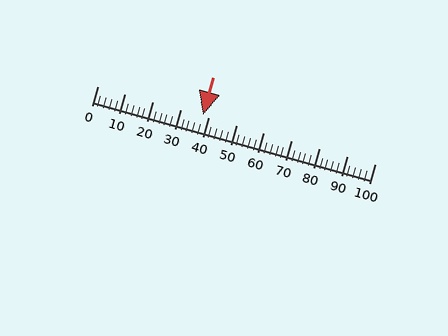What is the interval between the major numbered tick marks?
The major tick marks are spaced 10 units apart.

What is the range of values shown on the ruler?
The ruler shows values from 0 to 100.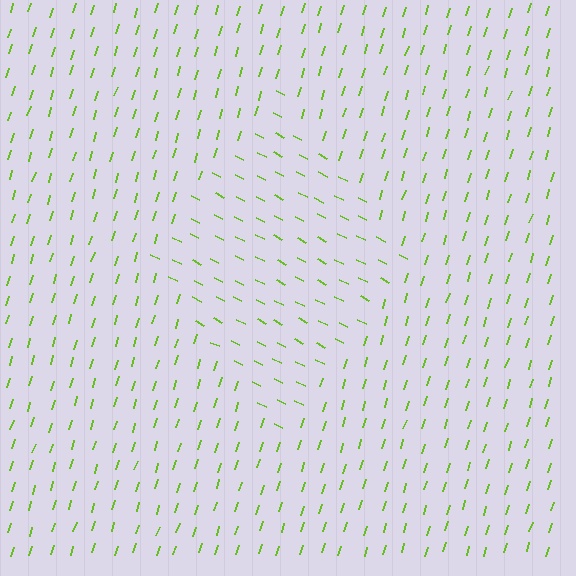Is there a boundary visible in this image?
Yes, there is a texture boundary formed by a change in line orientation.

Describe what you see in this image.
The image is filled with small lime line segments. A diamond region in the image has lines oriented differently from the surrounding lines, creating a visible texture boundary.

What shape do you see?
I see a diamond.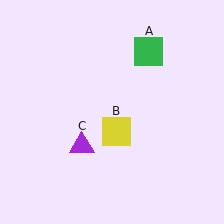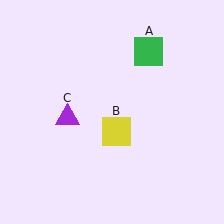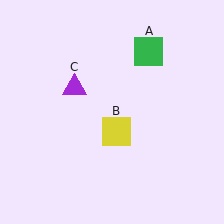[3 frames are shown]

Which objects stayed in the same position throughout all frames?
Green square (object A) and yellow square (object B) remained stationary.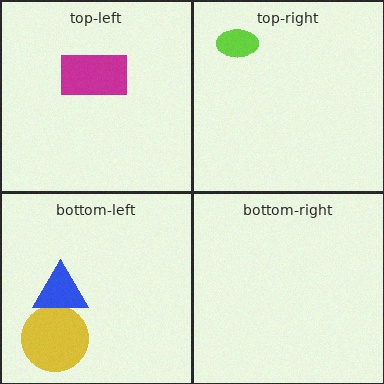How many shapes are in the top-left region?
1.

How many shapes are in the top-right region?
1.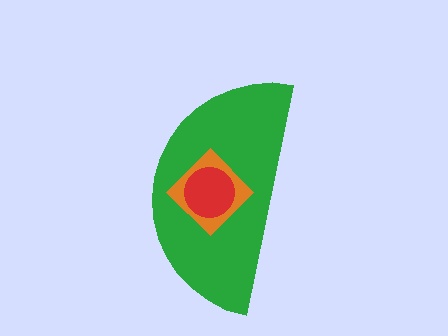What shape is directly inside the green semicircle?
The orange diamond.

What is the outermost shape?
The green semicircle.